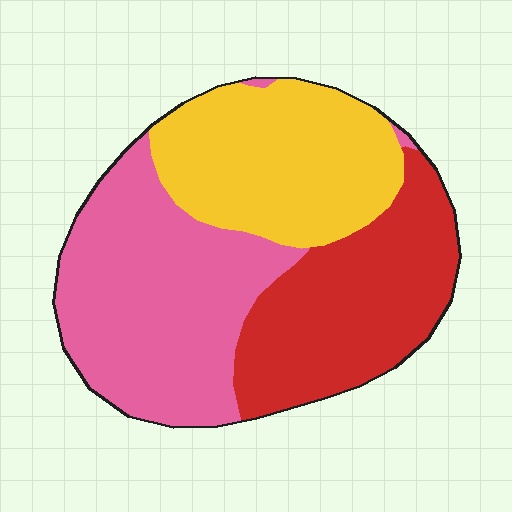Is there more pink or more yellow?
Pink.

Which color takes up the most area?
Pink, at roughly 40%.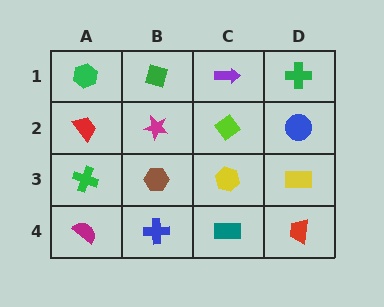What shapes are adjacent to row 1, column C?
A lime diamond (row 2, column C), a green diamond (row 1, column B), a green cross (row 1, column D).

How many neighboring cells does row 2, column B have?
4.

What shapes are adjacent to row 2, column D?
A green cross (row 1, column D), a yellow rectangle (row 3, column D), a lime diamond (row 2, column C).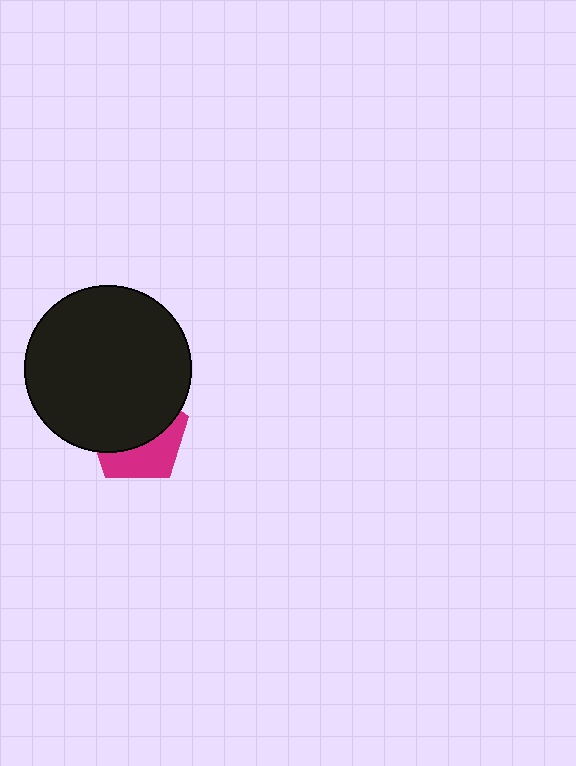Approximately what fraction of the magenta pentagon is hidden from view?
Roughly 61% of the magenta pentagon is hidden behind the black circle.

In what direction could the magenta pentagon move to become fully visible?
The magenta pentagon could move down. That would shift it out from behind the black circle entirely.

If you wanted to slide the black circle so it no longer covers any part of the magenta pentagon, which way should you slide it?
Slide it up — that is the most direct way to separate the two shapes.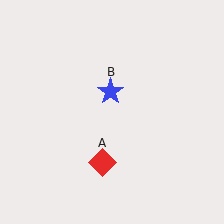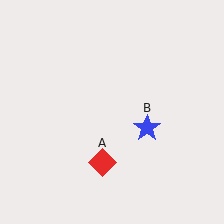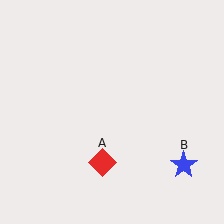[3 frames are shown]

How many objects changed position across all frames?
1 object changed position: blue star (object B).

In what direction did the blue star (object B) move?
The blue star (object B) moved down and to the right.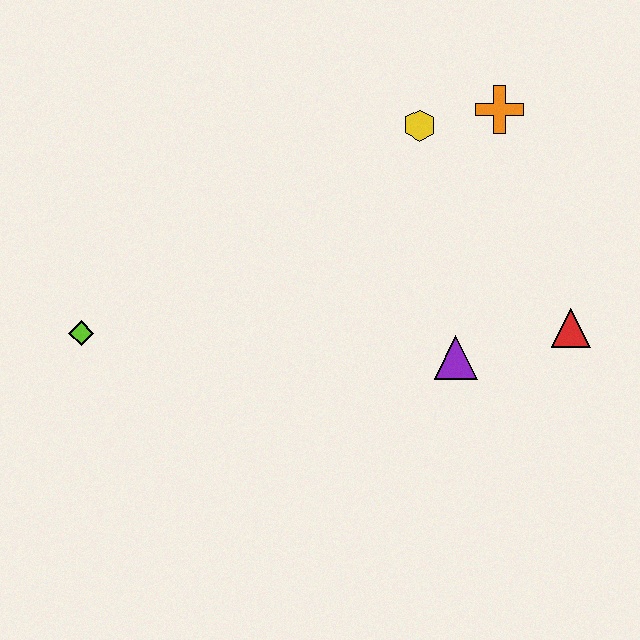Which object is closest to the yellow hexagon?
The orange cross is closest to the yellow hexagon.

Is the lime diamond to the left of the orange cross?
Yes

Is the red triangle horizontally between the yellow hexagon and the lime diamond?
No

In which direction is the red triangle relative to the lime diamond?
The red triangle is to the right of the lime diamond.